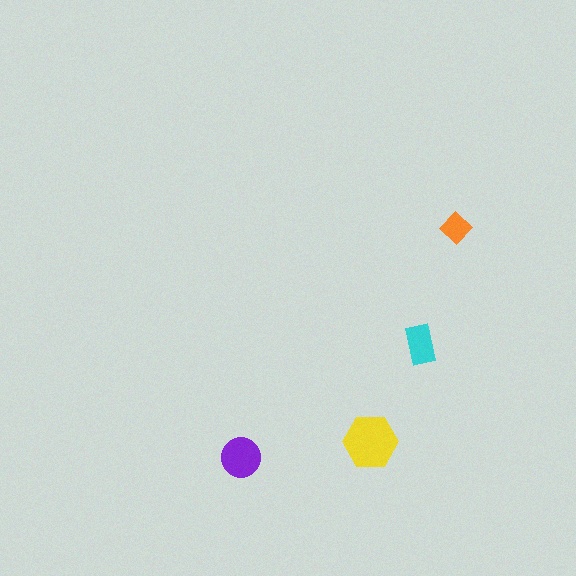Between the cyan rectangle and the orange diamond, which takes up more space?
The cyan rectangle.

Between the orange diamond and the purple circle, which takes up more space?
The purple circle.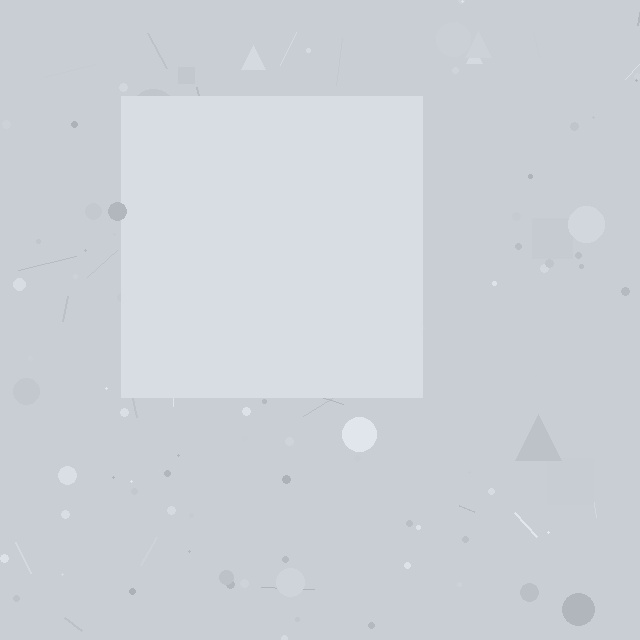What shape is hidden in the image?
A square is hidden in the image.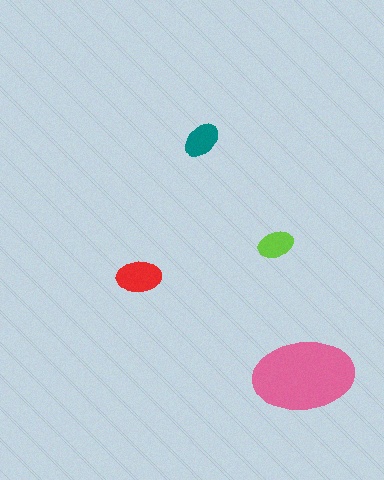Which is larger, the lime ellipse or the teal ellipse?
The teal one.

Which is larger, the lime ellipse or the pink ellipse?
The pink one.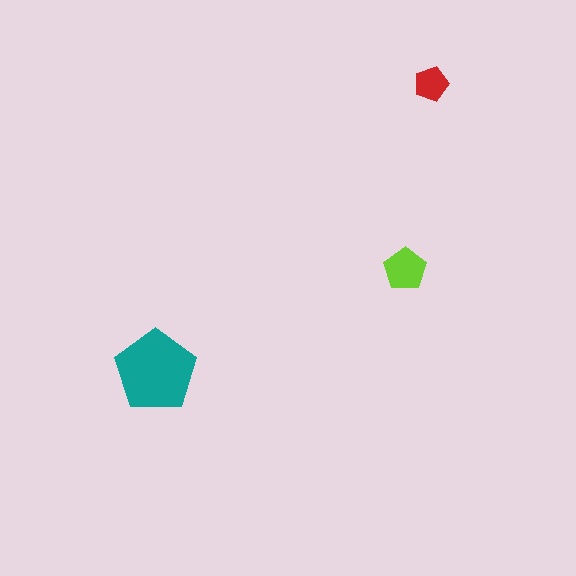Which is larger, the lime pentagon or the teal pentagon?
The teal one.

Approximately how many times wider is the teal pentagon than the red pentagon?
About 2.5 times wider.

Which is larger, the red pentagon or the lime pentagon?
The lime one.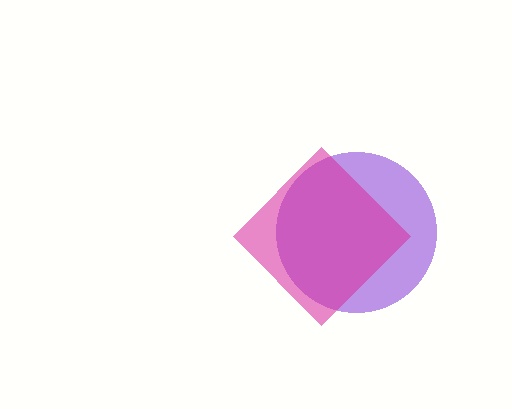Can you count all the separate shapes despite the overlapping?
Yes, there are 2 separate shapes.